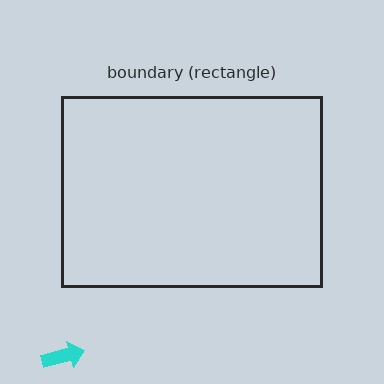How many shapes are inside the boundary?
0 inside, 1 outside.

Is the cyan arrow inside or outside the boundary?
Outside.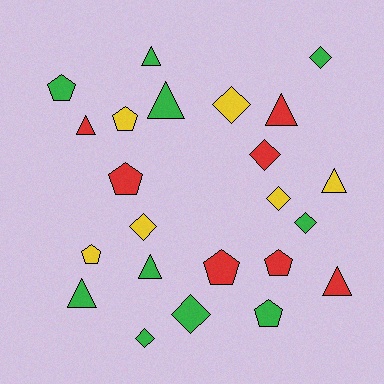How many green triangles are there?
There are 4 green triangles.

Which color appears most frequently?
Green, with 10 objects.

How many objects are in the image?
There are 23 objects.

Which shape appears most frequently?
Diamond, with 8 objects.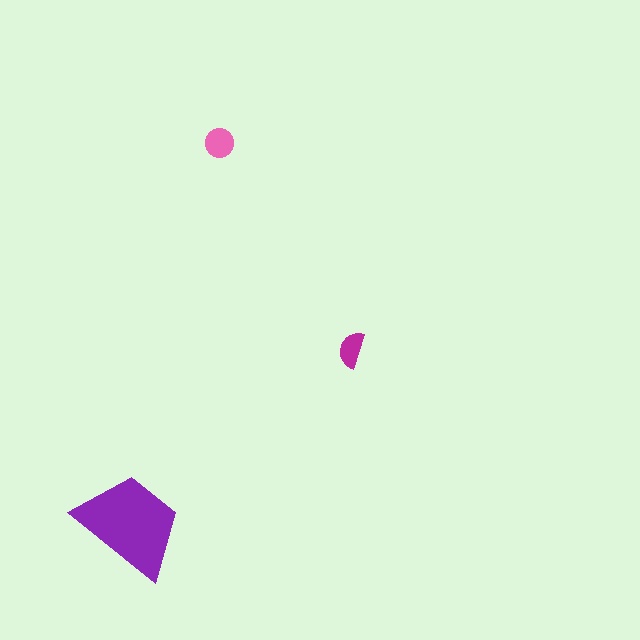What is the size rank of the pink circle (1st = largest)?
2nd.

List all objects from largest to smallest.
The purple trapezoid, the pink circle, the magenta semicircle.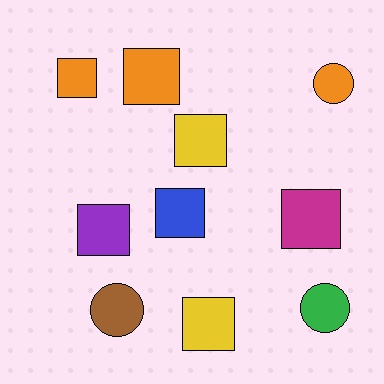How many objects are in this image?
There are 10 objects.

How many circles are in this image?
There are 3 circles.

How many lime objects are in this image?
There are no lime objects.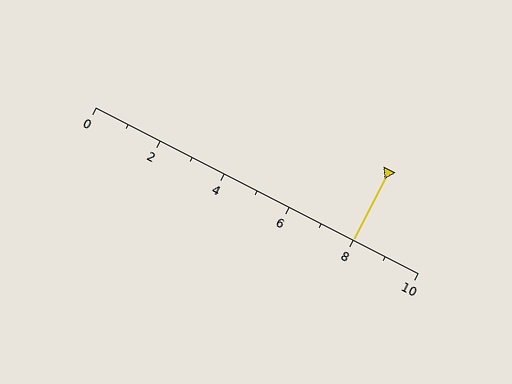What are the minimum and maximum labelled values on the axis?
The axis runs from 0 to 10.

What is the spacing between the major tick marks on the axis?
The major ticks are spaced 2 apart.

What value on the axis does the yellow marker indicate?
The marker indicates approximately 8.